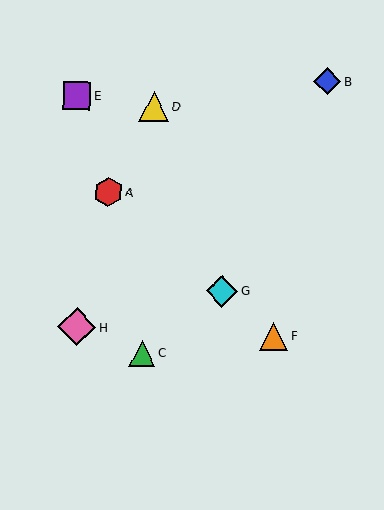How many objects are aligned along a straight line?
3 objects (A, F, G) are aligned along a straight line.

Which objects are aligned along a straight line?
Objects A, F, G are aligned along a straight line.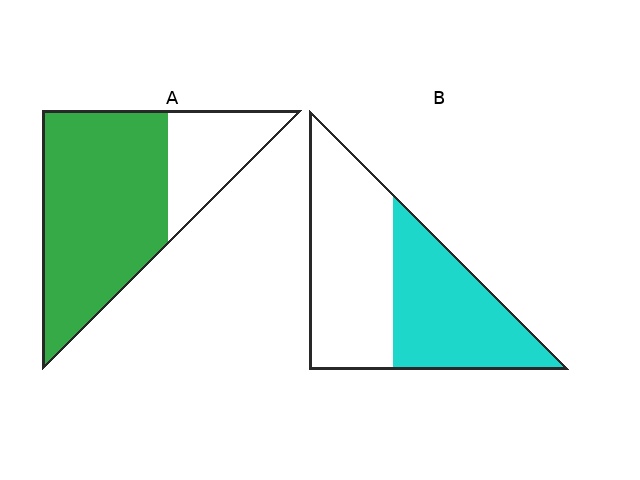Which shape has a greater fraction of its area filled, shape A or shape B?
Shape A.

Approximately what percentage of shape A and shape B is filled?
A is approximately 75% and B is approximately 45%.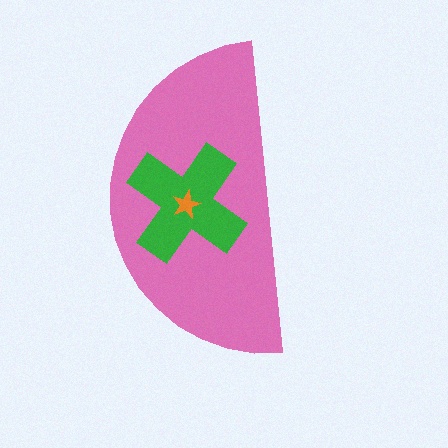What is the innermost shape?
The orange star.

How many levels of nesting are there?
3.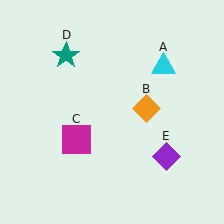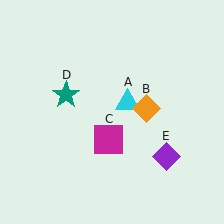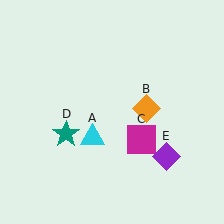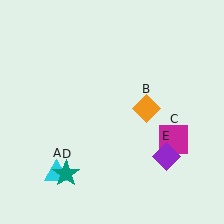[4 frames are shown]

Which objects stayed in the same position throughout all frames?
Orange diamond (object B) and purple diamond (object E) remained stationary.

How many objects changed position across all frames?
3 objects changed position: cyan triangle (object A), magenta square (object C), teal star (object D).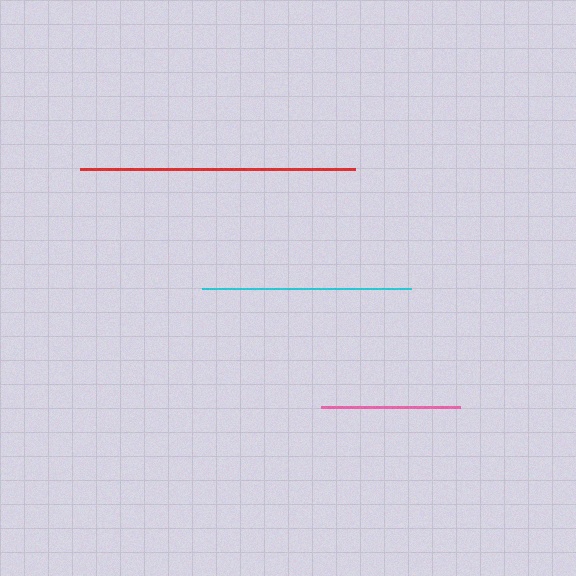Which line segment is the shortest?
The pink line is the shortest at approximately 139 pixels.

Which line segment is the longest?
The red line is the longest at approximately 274 pixels.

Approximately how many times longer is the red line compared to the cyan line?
The red line is approximately 1.3 times the length of the cyan line.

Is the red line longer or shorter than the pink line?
The red line is longer than the pink line.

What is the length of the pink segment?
The pink segment is approximately 139 pixels long.